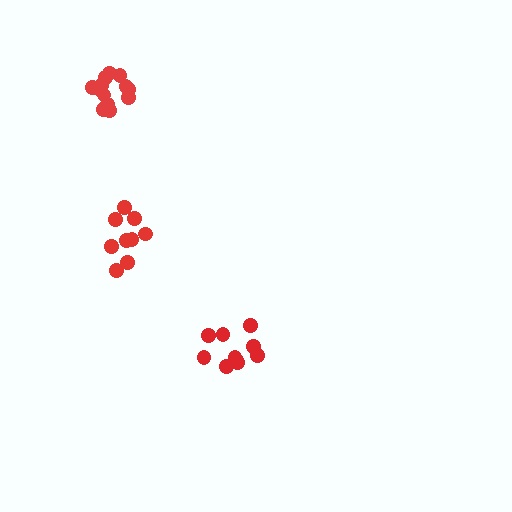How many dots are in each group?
Group 1: 13 dots, Group 2: 9 dots, Group 3: 10 dots (32 total).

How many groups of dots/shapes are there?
There are 3 groups.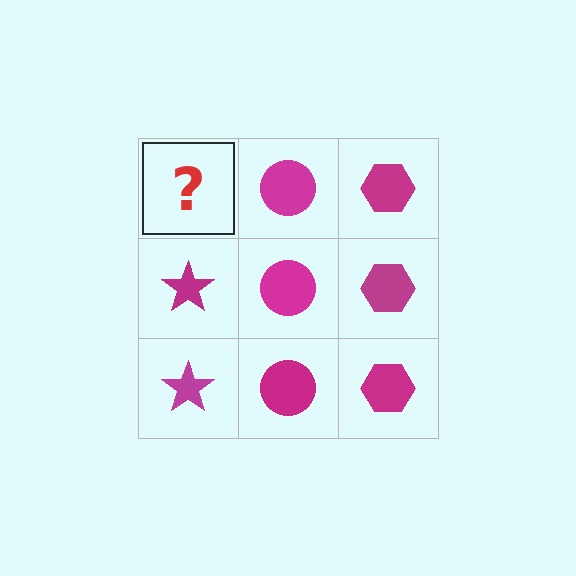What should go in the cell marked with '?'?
The missing cell should contain a magenta star.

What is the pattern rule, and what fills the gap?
The rule is that each column has a consistent shape. The gap should be filled with a magenta star.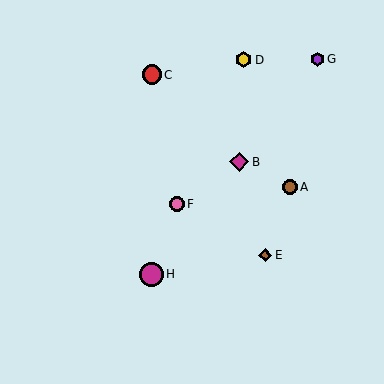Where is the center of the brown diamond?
The center of the brown diamond is at (265, 255).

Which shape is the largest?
The magenta circle (labeled H) is the largest.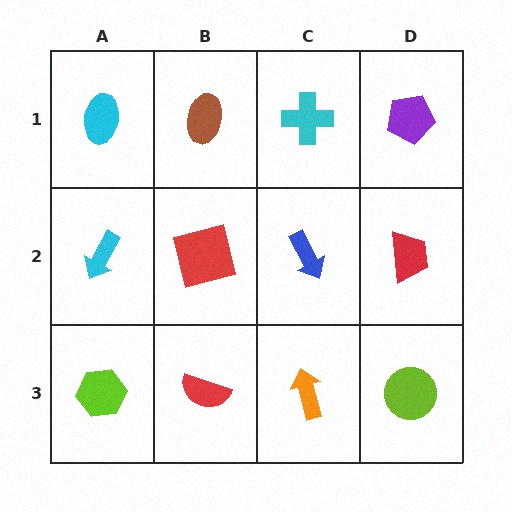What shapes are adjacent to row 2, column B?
A brown ellipse (row 1, column B), a red semicircle (row 3, column B), a cyan arrow (row 2, column A), a blue arrow (row 2, column C).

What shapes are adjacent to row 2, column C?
A cyan cross (row 1, column C), an orange arrow (row 3, column C), a red square (row 2, column B), a red trapezoid (row 2, column D).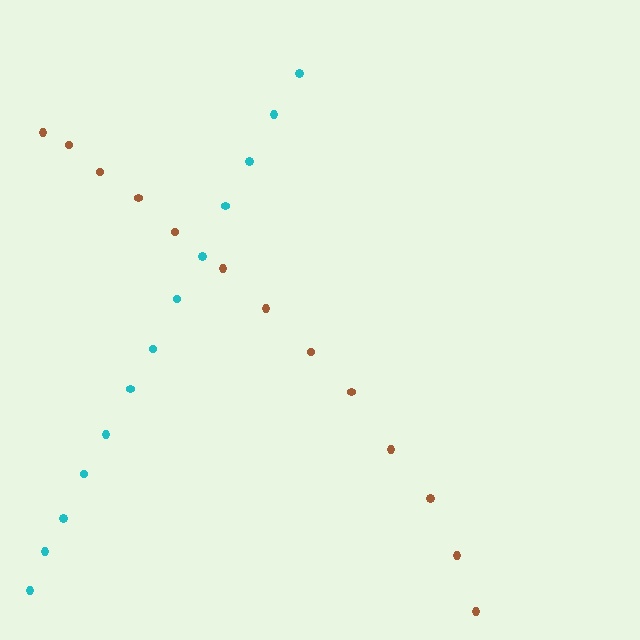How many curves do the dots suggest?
There are 2 distinct paths.